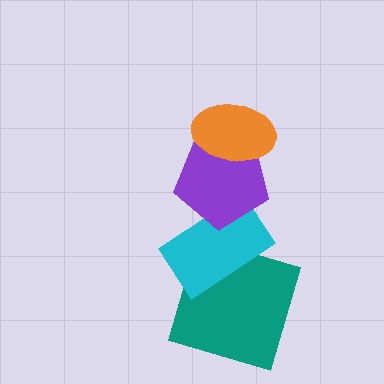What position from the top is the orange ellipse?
The orange ellipse is 1st from the top.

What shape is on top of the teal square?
The cyan rectangle is on top of the teal square.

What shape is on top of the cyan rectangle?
The purple pentagon is on top of the cyan rectangle.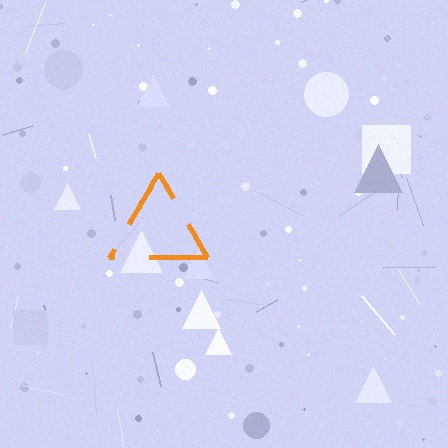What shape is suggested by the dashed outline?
The dashed outline suggests a triangle.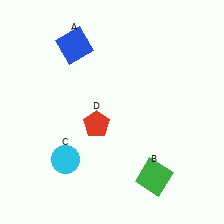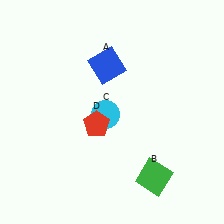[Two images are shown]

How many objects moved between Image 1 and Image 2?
2 objects moved between the two images.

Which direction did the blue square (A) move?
The blue square (A) moved right.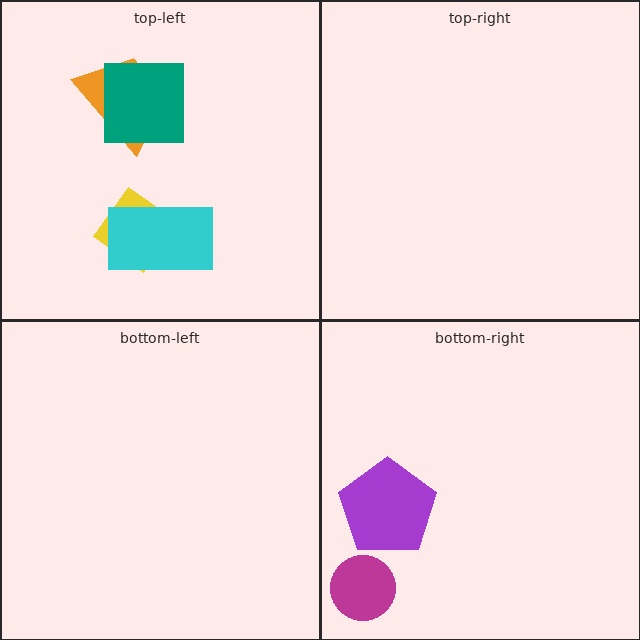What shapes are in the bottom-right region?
The magenta circle, the purple pentagon.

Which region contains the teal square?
The top-left region.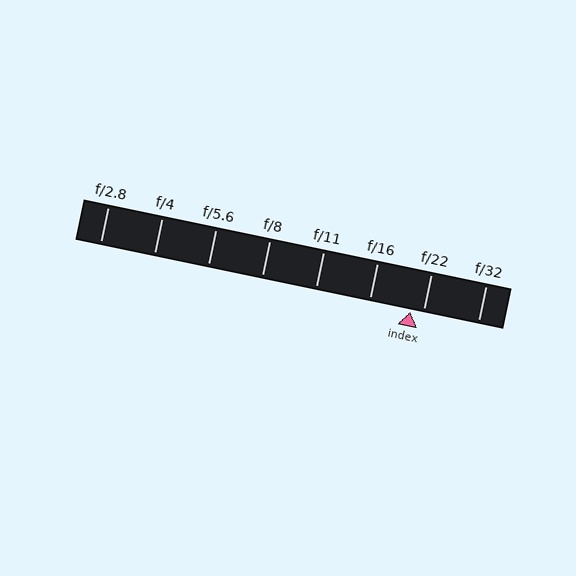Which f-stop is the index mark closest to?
The index mark is closest to f/22.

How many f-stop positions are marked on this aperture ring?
There are 8 f-stop positions marked.